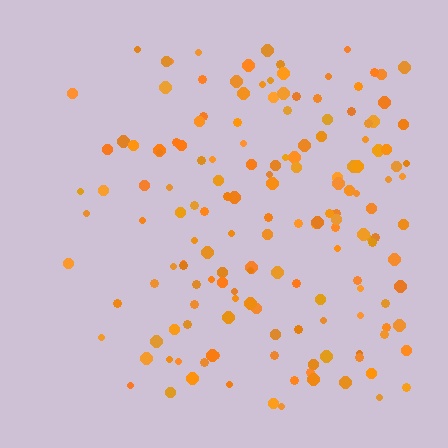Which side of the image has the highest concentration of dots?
The right.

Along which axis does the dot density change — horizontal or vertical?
Horizontal.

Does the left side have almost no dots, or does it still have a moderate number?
Still a moderate number, just noticeably fewer than the right.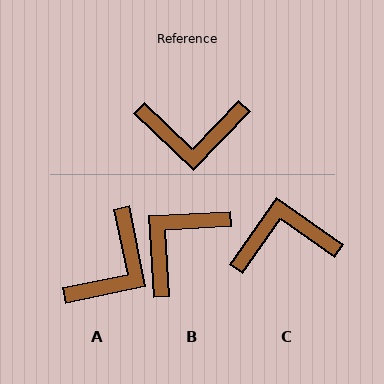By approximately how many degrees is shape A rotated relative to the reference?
Approximately 56 degrees counter-clockwise.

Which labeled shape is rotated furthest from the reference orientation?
C, about 171 degrees away.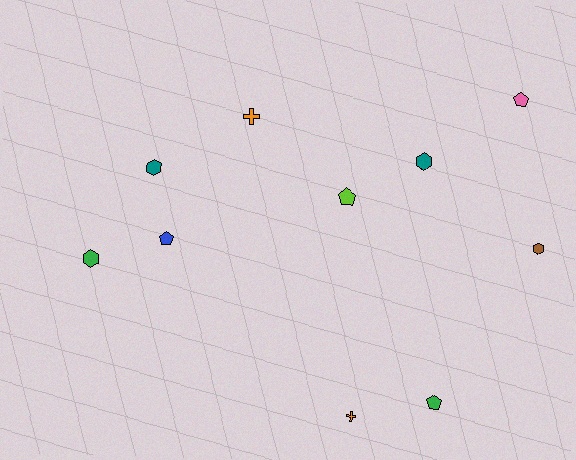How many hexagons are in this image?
There are 4 hexagons.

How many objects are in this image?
There are 10 objects.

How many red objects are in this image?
There are no red objects.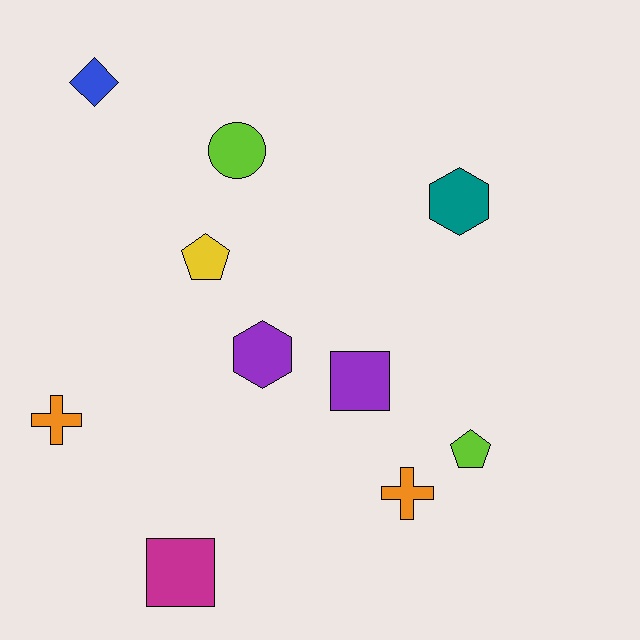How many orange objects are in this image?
There are 2 orange objects.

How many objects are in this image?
There are 10 objects.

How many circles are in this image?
There is 1 circle.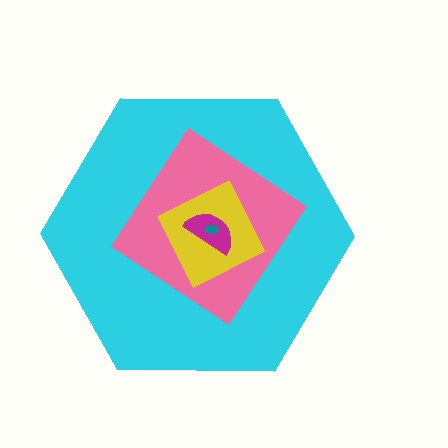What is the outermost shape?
The cyan hexagon.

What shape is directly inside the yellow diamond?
The magenta semicircle.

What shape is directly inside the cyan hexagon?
The pink diamond.